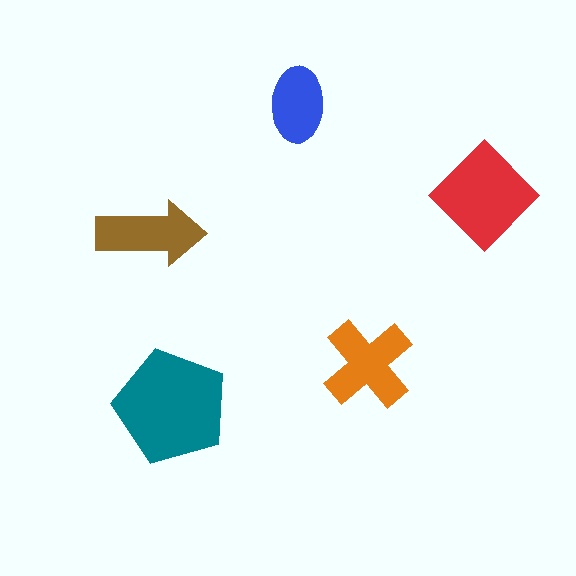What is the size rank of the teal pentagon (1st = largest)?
1st.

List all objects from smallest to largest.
The blue ellipse, the brown arrow, the orange cross, the red diamond, the teal pentagon.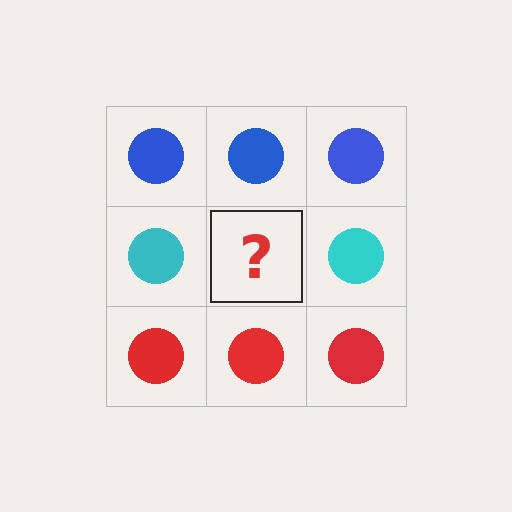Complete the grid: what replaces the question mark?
The question mark should be replaced with a cyan circle.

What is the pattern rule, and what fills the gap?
The rule is that each row has a consistent color. The gap should be filled with a cyan circle.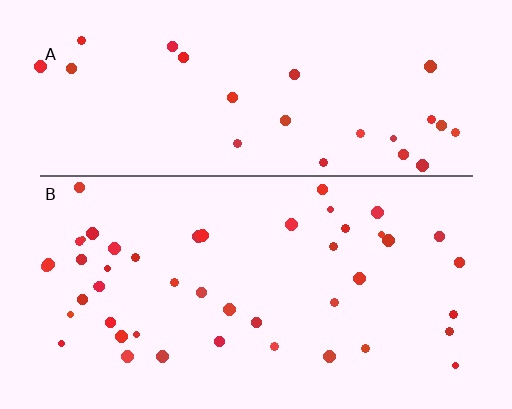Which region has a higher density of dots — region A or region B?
B (the bottom).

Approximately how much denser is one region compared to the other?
Approximately 1.7× — region B over region A.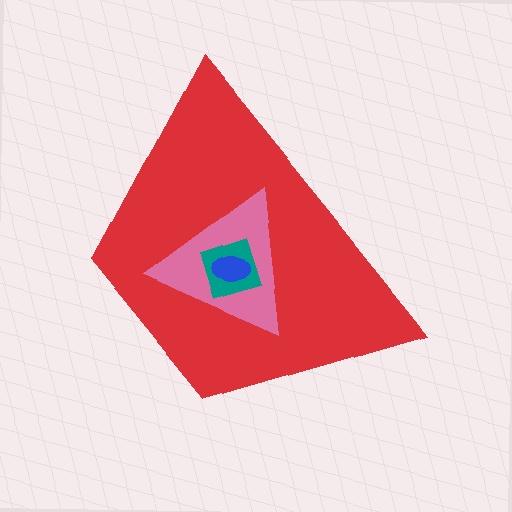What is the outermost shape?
The red trapezoid.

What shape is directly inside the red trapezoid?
The pink triangle.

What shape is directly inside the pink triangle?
The teal diamond.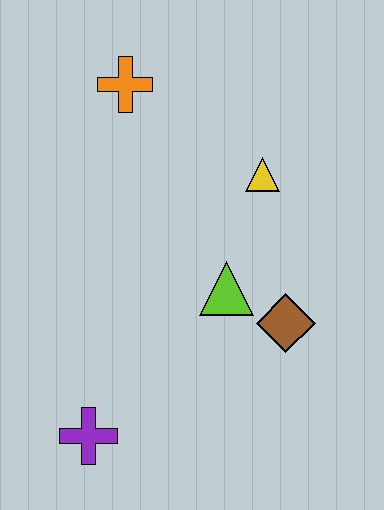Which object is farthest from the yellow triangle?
The purple cross is farthest from the yellow triangle.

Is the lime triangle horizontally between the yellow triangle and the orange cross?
Yes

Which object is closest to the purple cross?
The lime triangle is closest to the purple cross.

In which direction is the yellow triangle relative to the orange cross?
The yellow triangle is to the right of the orange cross.